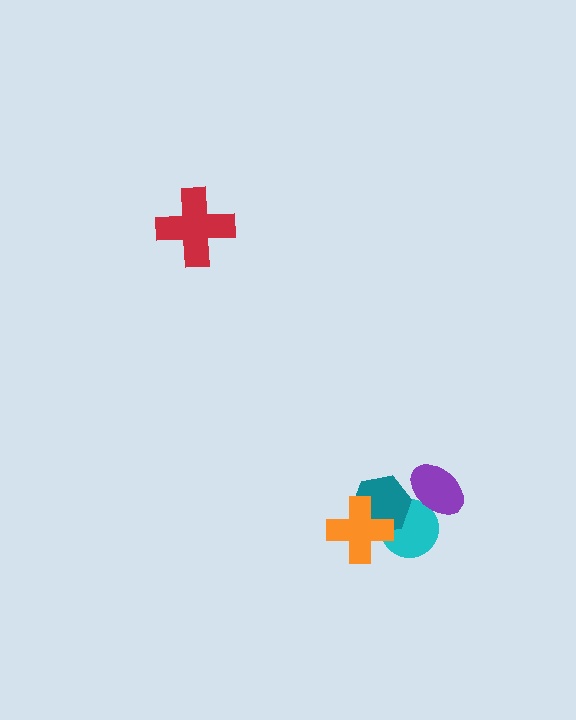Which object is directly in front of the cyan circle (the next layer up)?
The teal hexagon is directly in front of the cyan circle.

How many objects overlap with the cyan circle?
3 objects overlap with the cyan circle.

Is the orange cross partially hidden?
No, no other shape covers it.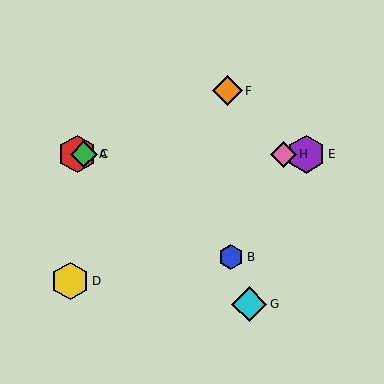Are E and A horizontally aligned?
Yes, both are at y≈154.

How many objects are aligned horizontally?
4 objects (A, C, E, H) are aligned horizontally.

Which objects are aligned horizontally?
Objects A, C, E, H are aligned horizontally.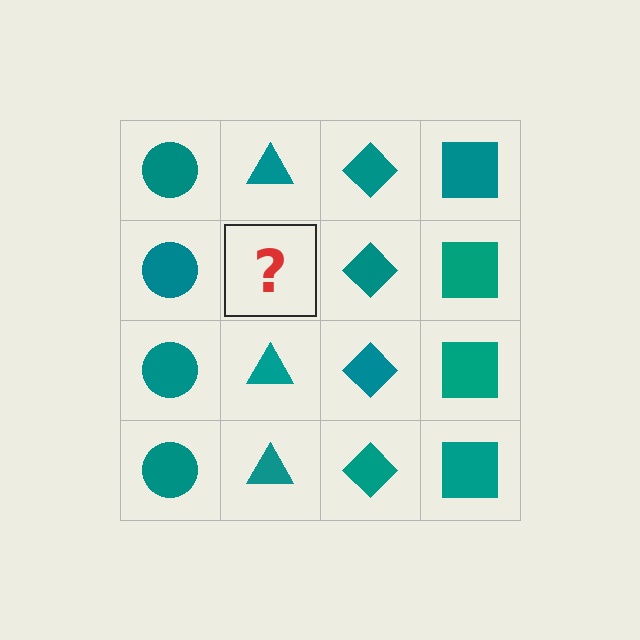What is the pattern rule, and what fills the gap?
The rule is that each column has a consistent shape. The gap should be filled with a teal triangle.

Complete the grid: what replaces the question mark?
The question mark should be replaced with a teal triangle.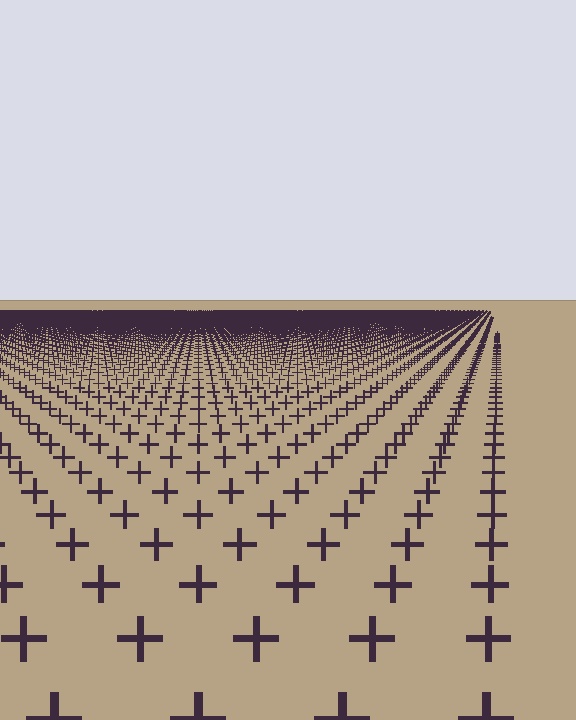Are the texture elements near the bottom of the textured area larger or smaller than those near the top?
Larger. Near the bottom, elements are closer to the viewer and appear at a bigger on-screen size.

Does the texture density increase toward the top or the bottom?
Density increases toward the top.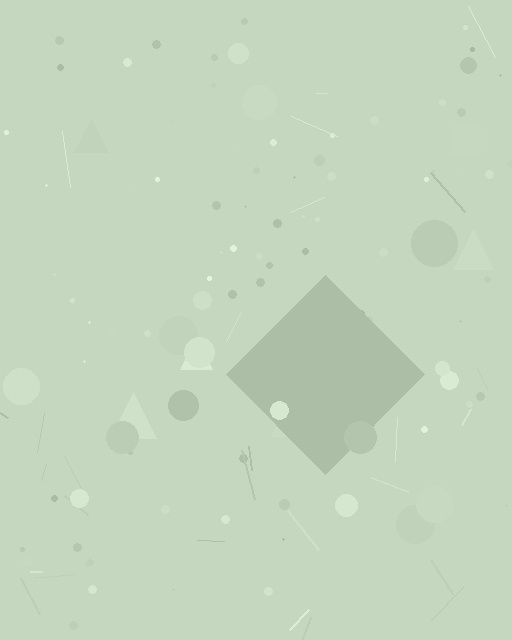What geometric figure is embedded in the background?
A diamond is embedded in the background.